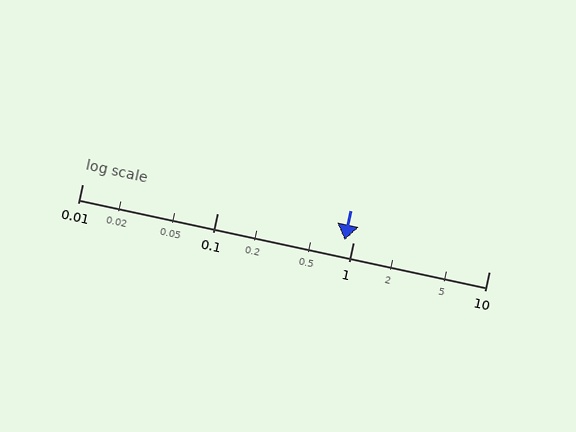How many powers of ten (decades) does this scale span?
The scale spans 3 decades, from 0.01 to 10.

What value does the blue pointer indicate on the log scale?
The pointer indicates approximately 0.87.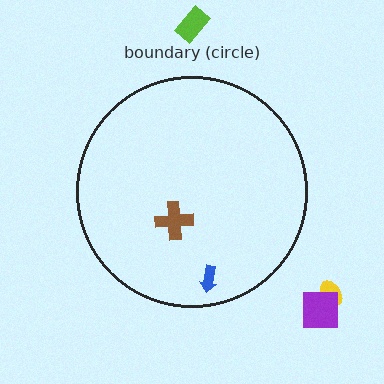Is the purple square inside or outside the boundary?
Outside.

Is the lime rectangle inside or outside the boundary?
Outside.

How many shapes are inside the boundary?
2 inside, 3 outside.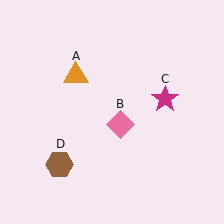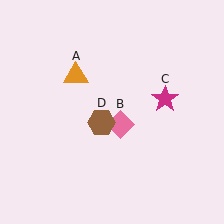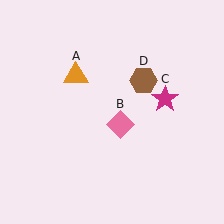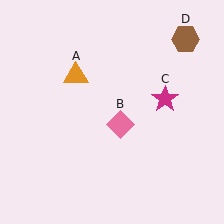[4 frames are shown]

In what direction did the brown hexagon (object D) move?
The brown hexagon (object D) moved up and to the right.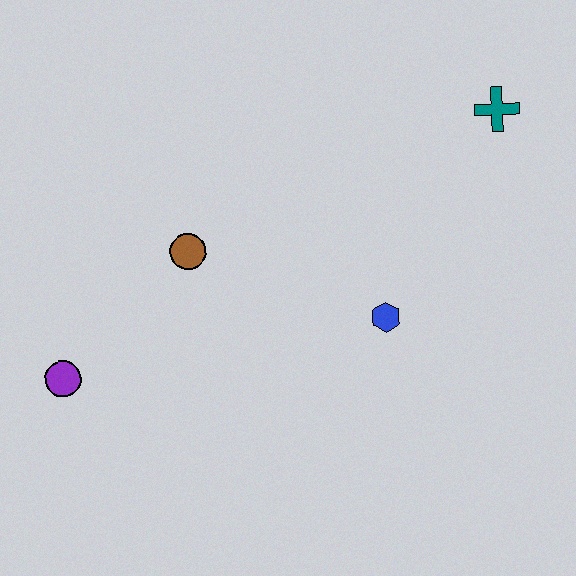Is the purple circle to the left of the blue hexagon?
Yes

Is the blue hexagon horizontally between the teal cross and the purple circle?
Yes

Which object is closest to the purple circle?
The brown circle is closest to the purple circle.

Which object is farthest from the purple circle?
The teal cross is farthest from the purple circle.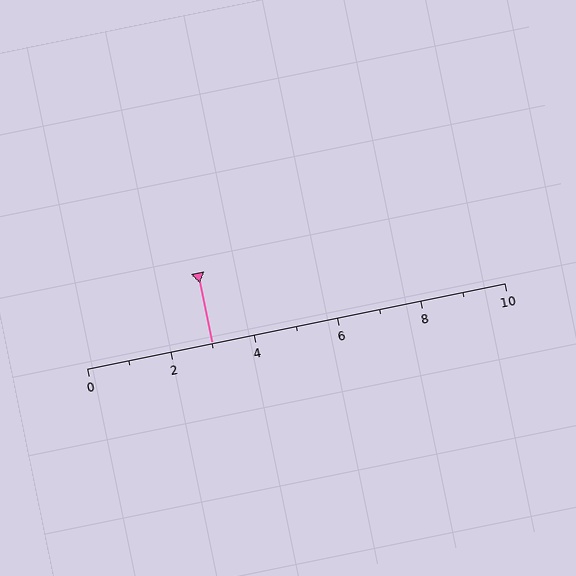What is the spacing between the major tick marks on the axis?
The major ticks are spaced 2 apart.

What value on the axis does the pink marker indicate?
The marker indicates approximately 3.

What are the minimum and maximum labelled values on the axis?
The axis runs from 0 to 10.